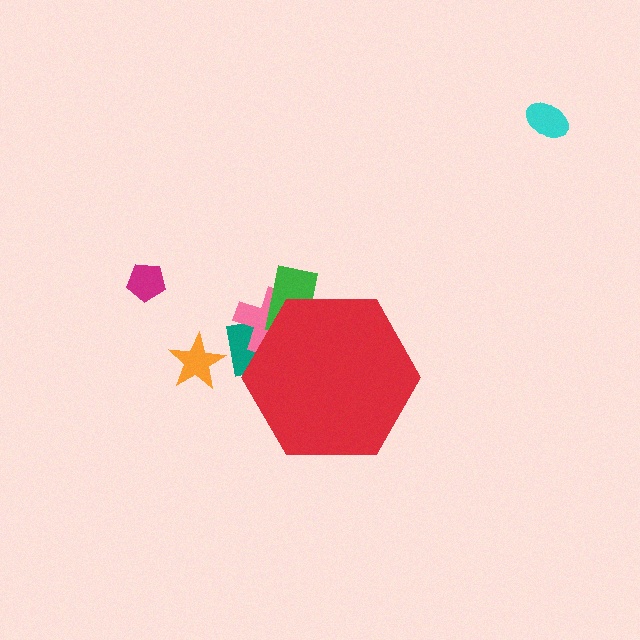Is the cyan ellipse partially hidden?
No, the cyan ellipse is fully visible.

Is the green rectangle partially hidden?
Yes, the green rectangle is partially hidden behind the red hexagon.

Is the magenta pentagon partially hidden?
No, the magenta pentagon is fully visible.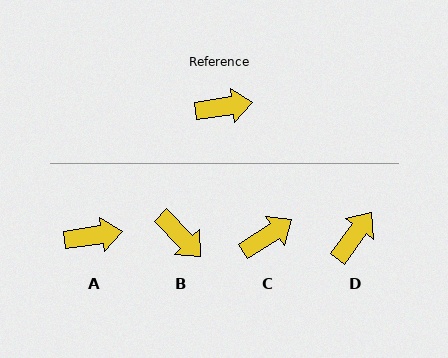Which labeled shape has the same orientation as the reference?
A.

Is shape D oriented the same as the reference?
No, it is off by about 46 degrees.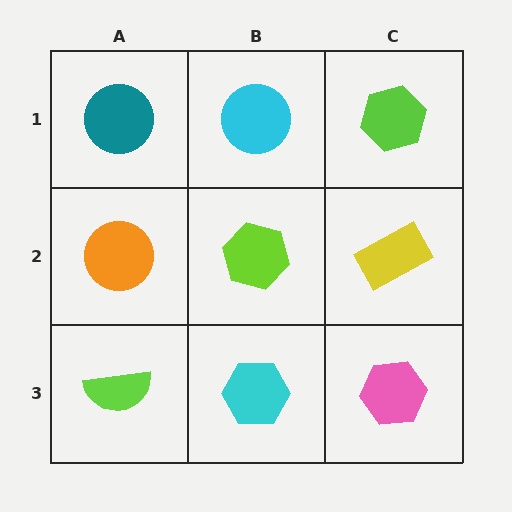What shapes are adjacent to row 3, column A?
An orange circle (row 2, column A), a cyan hexagon (row 3, column B).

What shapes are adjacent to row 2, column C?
A lime hexagon (row 1, column C), a pink hexagon (row 3, column C), a lime hexagon (row 2, column B).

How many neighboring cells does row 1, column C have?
2.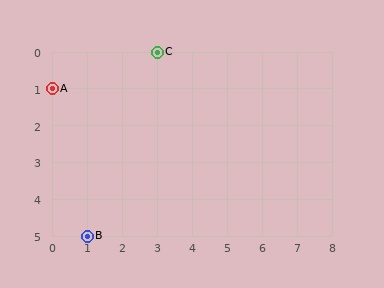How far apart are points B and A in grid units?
Points B and A are 1 column and 4 rows apart (about 4.1 grid units diagonally).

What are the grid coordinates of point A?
Point A is at grid coordinates (0, 1).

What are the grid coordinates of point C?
Point C is at grid coordinates (3, 0).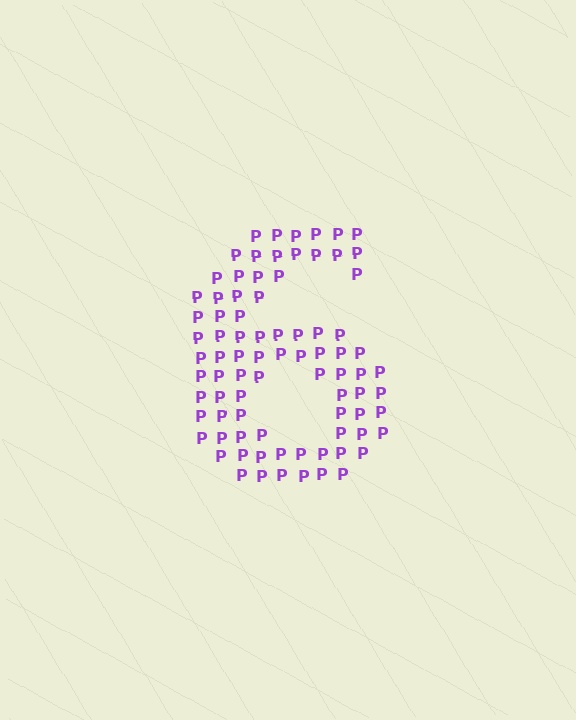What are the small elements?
The small elements are letter P's.